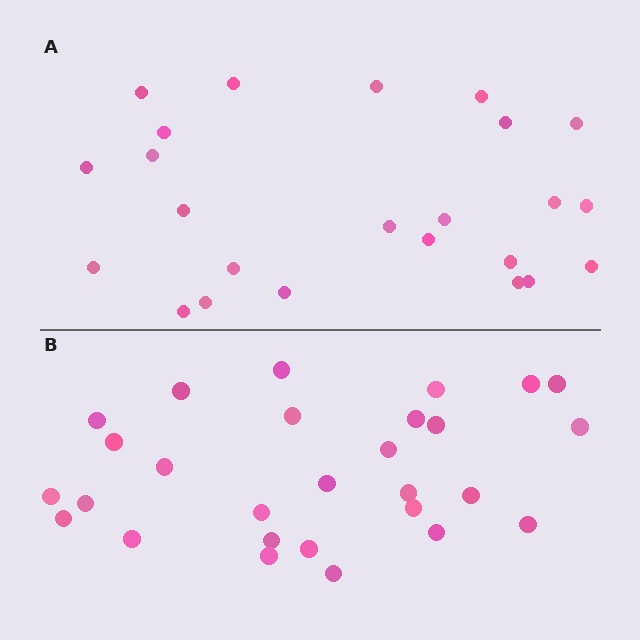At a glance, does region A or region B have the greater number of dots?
Region B (the bottom region) has more dots.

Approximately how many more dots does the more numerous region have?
Region B has about 4 more dots than region A.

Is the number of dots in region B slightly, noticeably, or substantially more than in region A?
Region B has only slightly more — the two regions are fairly close. The ratio is roughly 1.2 to 1.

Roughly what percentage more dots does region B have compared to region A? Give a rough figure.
About 15% more.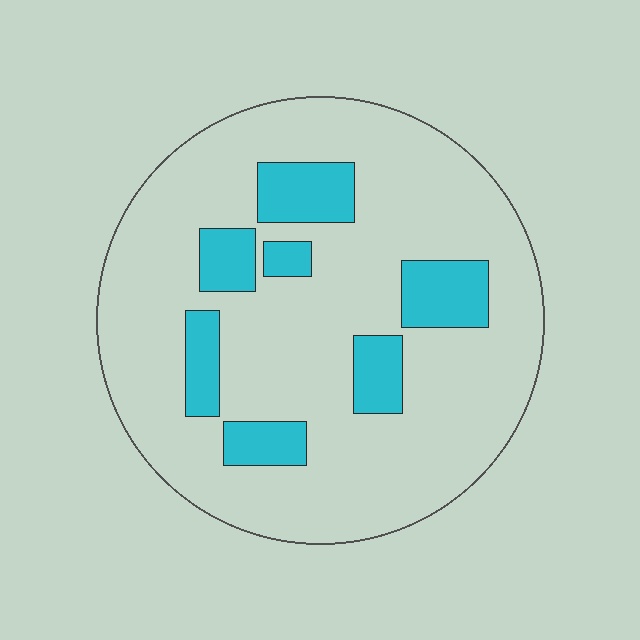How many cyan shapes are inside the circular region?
7.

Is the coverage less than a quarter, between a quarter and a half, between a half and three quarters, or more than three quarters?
Less than a quarter.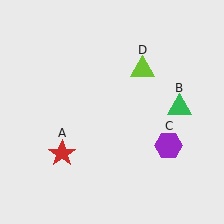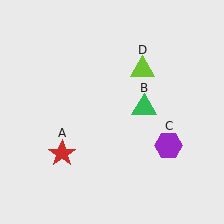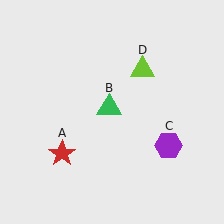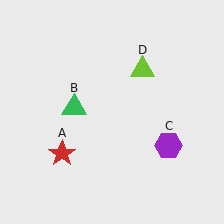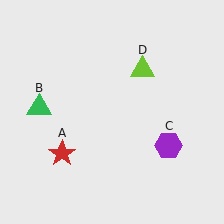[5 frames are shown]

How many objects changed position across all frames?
1 object changed position: green triangle (object B).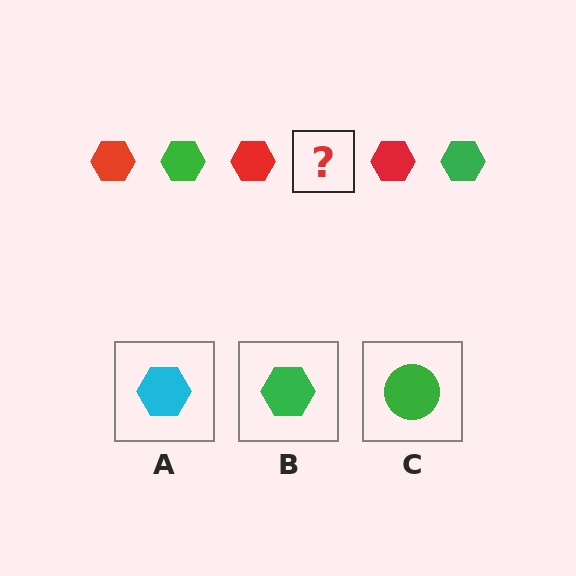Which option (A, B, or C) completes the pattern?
B.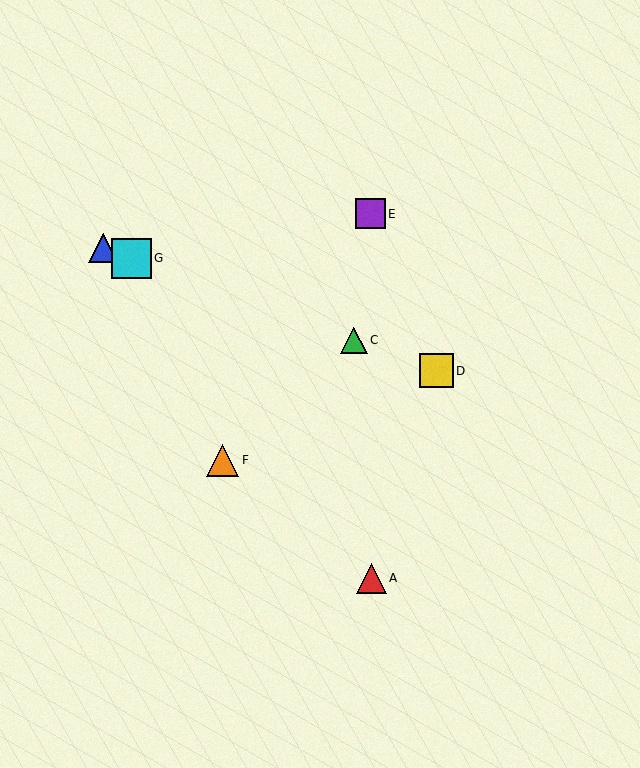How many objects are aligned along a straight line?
4 objects (B, C, D, G) are aligned along a straight line.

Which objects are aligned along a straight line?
Objects B, C, D, G are aligned along a straight line.